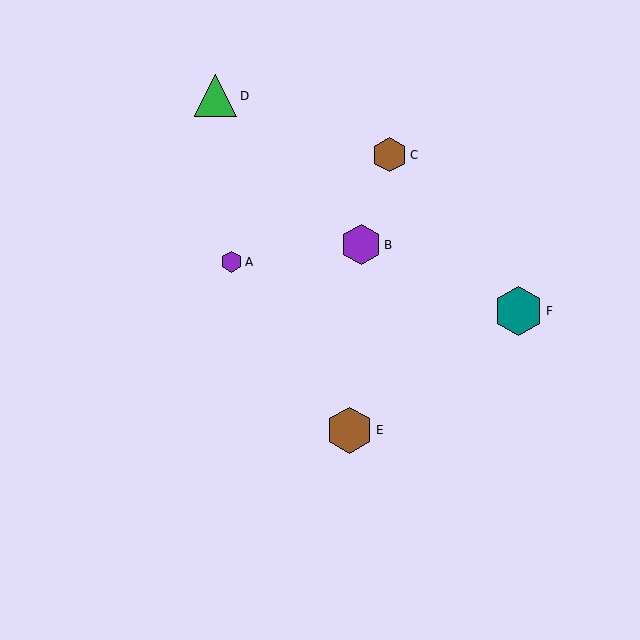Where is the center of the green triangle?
The center of the green triangle is at (215, 96).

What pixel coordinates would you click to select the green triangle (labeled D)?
Click at (215, 96) to select the green triangle D.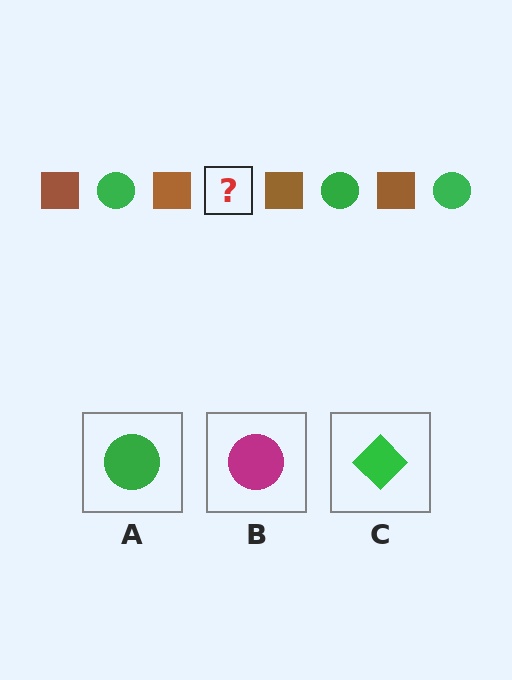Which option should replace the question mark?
Option A.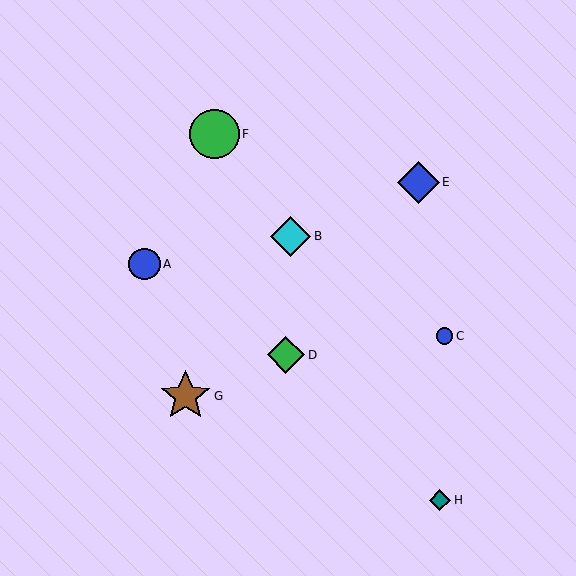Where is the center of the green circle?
The center of the green circle is at (214, 134).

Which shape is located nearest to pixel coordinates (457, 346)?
The blue circle (labeled C) at (445, 336) is nearest to that location.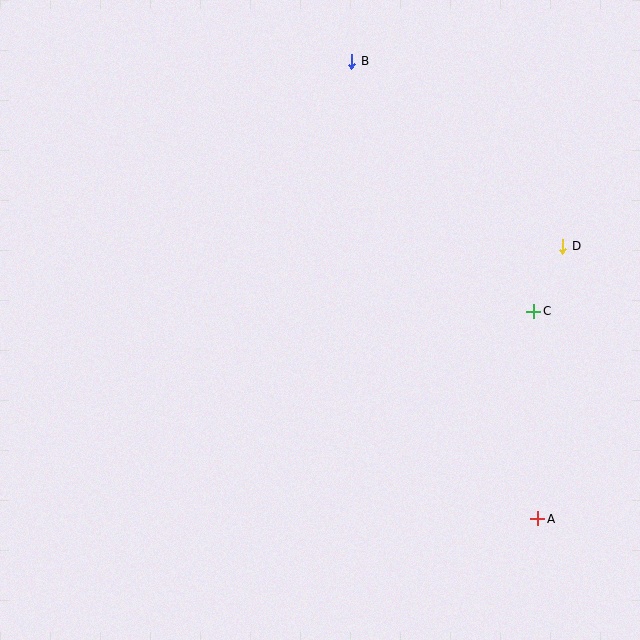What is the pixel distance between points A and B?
The distance between A and B is 494 pixels.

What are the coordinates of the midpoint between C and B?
The midpoint between C and B is at (443, 186).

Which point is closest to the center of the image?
Point C at (534, 311) is closest to the center.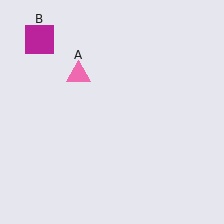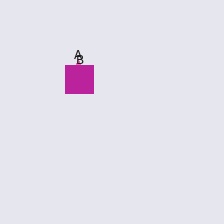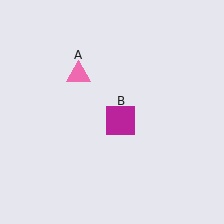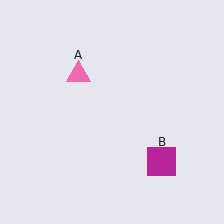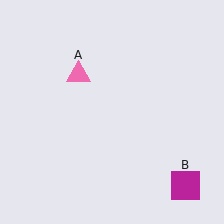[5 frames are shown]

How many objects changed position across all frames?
1 object changed position: magenta square (object B).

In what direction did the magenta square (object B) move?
The magenta square (object B) moved down and to the right.